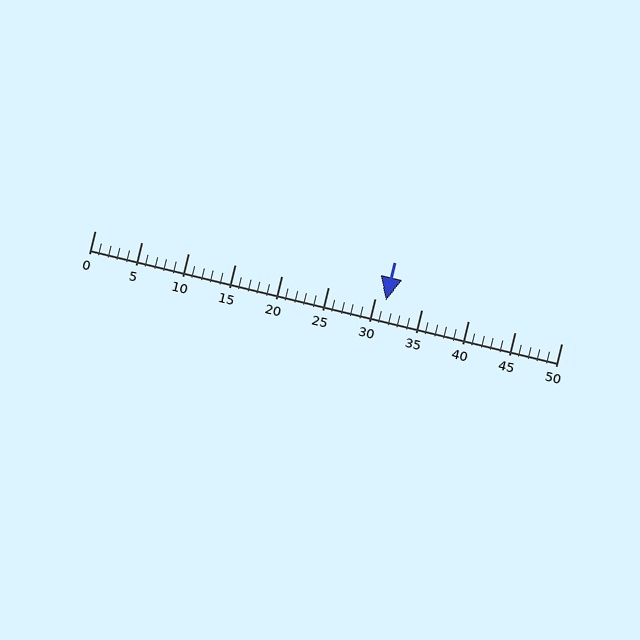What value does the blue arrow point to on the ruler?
The blue arrow points to approximately 31.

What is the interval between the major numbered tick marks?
The major tick marks are spaced 5 units apart.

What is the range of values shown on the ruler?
The ruler shows values from 0 to 50.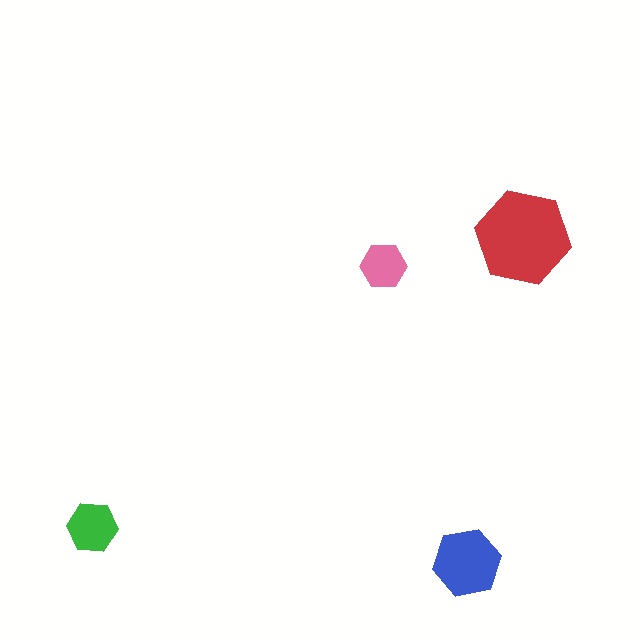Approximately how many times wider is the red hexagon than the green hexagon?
About 2 times wider.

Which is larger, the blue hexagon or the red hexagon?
The red one.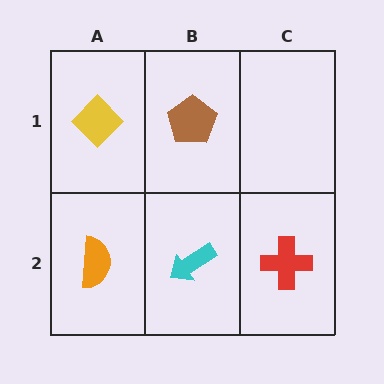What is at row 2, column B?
A cyan arrow.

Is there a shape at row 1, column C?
No, that cell is empty.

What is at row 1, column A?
A yellow diamond.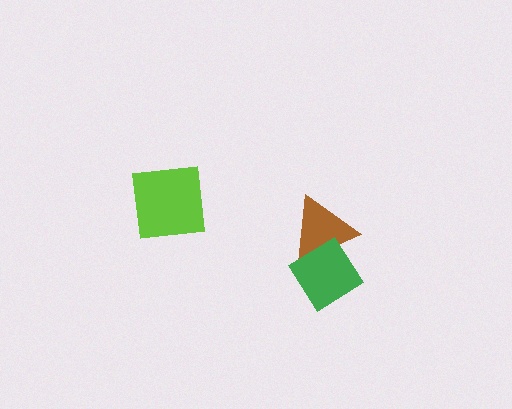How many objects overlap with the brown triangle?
1 object overlaps with the brown triangle.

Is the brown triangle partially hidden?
Yes, it is partially covered by another shape.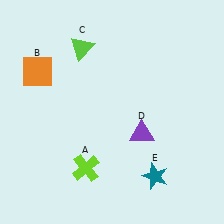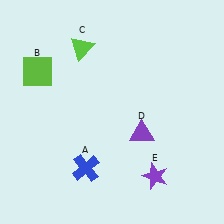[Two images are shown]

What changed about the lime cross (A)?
In Image 1, A is lime. In Image 2, it changed to blue.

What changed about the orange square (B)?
In Image 1, B is orange. In Image 2, it changed to lime.